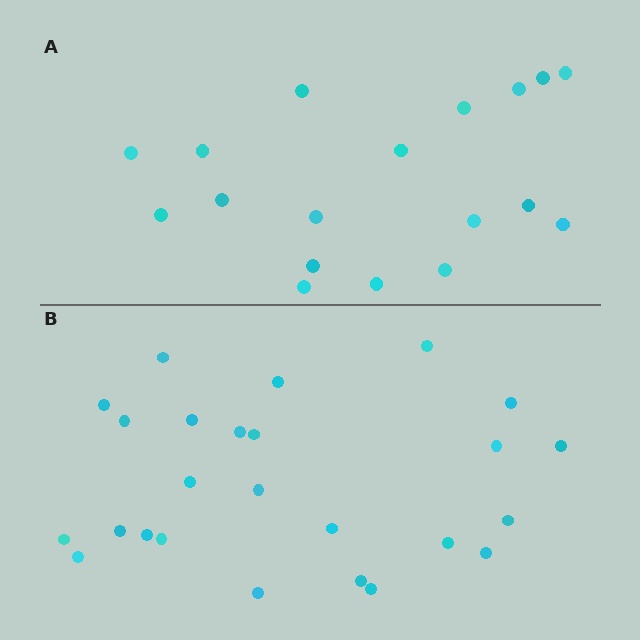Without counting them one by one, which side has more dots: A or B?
Region B (the bottom region) has more dots.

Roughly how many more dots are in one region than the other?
Region B has roughly 8 or so more dots than region A.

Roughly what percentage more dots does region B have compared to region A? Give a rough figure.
About 40% more.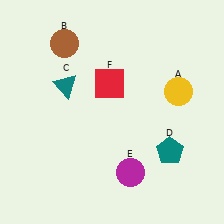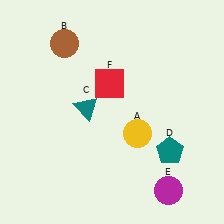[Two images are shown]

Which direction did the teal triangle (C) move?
The teal triangle (C) moved down.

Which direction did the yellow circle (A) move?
The yellow circle (A) moved down.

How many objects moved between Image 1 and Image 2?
3 objects moved between the two images.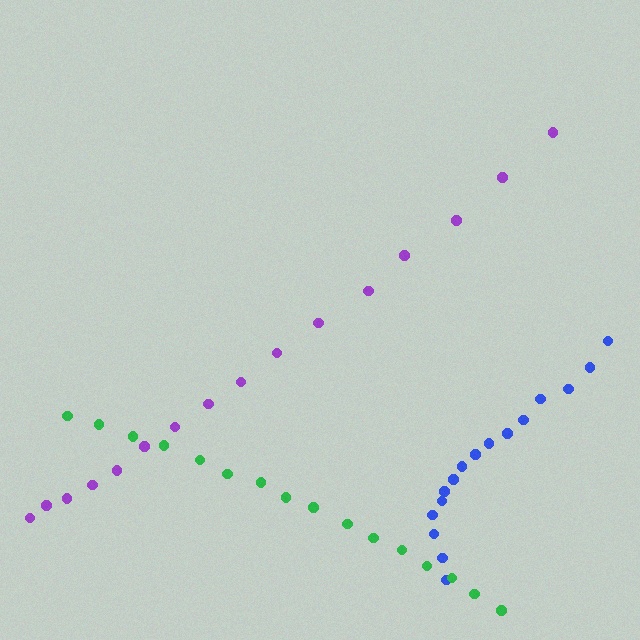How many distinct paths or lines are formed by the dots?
There are 3 distinct paths.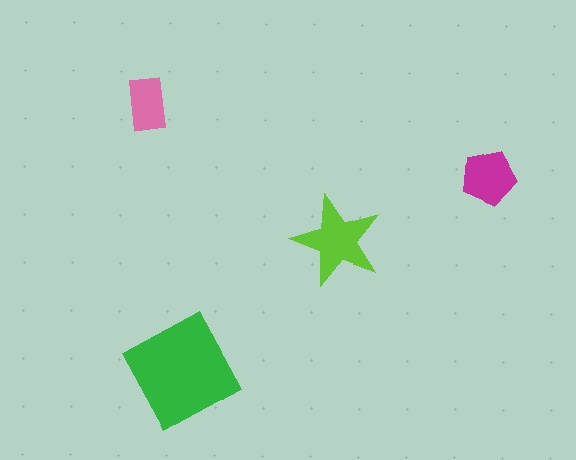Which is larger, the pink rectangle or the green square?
The green square.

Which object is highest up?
The pink rectangle is topmost.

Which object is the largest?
The green square.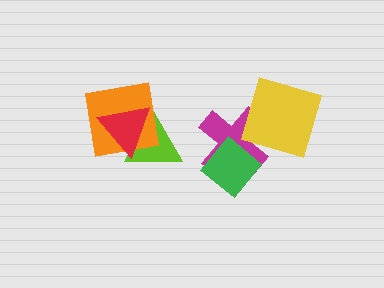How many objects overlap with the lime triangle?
2 objects overlap with the lime triangle.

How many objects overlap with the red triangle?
2 objects overlap with the red triangle.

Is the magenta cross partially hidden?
Yes, it is partially covered by another shape.